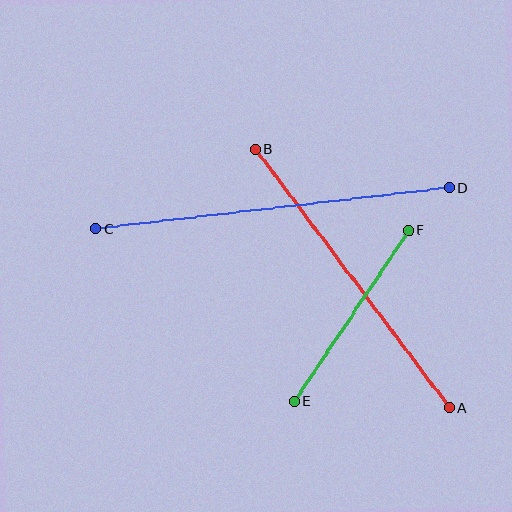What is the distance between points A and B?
The distance is approximately 323 pixels.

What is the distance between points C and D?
The distance is approximately 356 pixels.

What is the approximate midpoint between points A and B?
The midpoint is at approximately (352, 279) pixels.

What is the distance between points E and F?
The distance is approximately 206 pixels.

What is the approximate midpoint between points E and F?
The midpoint is at approximately (351, 316) pixels.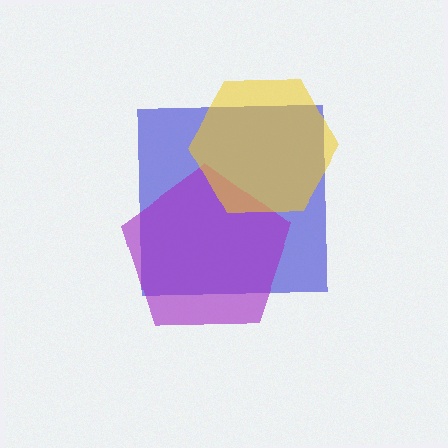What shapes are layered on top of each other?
The layered shapes are: a blue square, a purple pentagon, a yellow hexagon.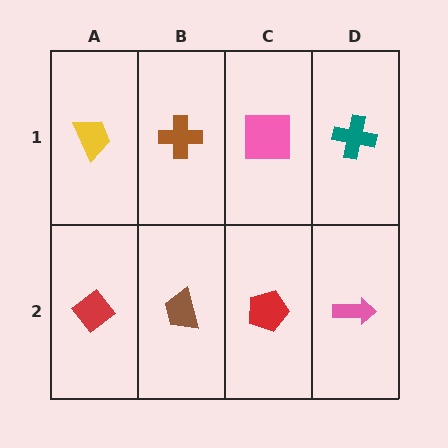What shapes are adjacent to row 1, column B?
A brown trapezoid (row 2, column B), a yellow trapezoid (row 1, column A), a pink square (row 1, column C).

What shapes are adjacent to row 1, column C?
A red pentagon (row 2, column C), a brown cross (row 1, column B), a teal cross (row 1, column D).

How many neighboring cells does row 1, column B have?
3.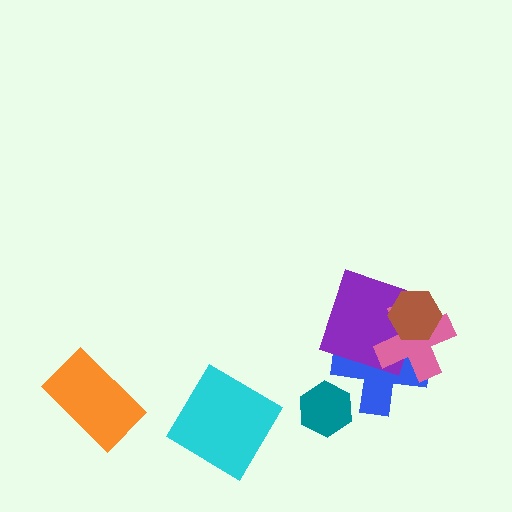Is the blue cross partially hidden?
Yes, it is partially covered by another shape.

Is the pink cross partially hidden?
Yes, it is partially covered by another shape.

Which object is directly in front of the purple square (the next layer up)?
The pink cross is directly in front of the purple square.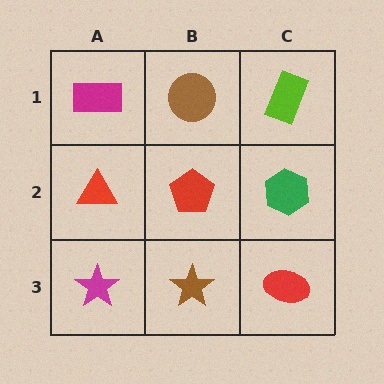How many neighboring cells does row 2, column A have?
3.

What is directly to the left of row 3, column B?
A magenta star.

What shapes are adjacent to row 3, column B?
A red pentagon (row 2, column B), a magenta star (row 3, column A), a red ellipse (row 3, column C).